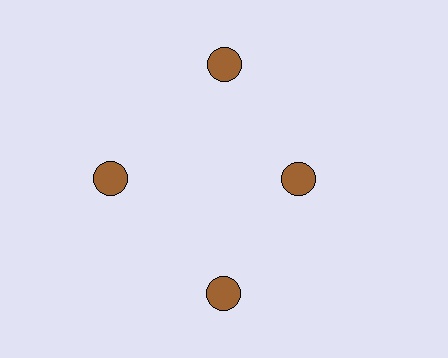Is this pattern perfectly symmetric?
No. The 4 brown circles are arranged in a ring, but one element near the 3 o'clock position is pulled inward toward the center, breaking the 4-fold rotational symmetry.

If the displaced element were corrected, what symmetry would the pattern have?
It would have 4-fold rotational symmetry — the pattern would map onto itself every 90 degrees.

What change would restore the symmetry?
The symmetry would be restored by moving it outward, back onto the ring so that all 4 circles sit at equal angles and equal distance from the center.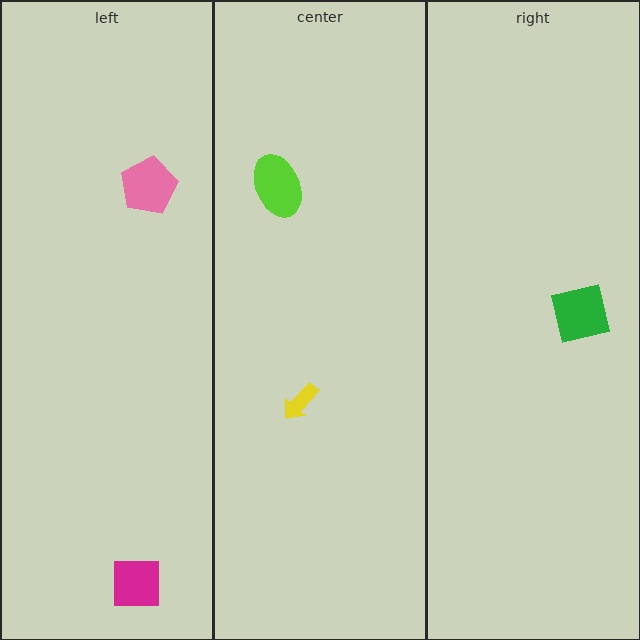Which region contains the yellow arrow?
The center region.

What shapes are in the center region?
The yellow arrow, the lime ellipse.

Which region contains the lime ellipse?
The center region.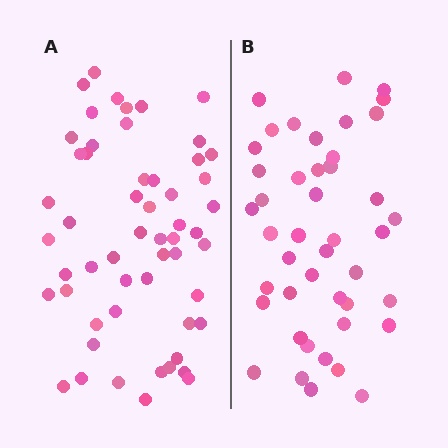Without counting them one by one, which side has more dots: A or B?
Region A (the left region) has more dots.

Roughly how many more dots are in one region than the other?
Region A has roughly 12 or so more dots than region B.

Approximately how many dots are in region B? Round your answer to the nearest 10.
About 40 dots. (The exact count is 44, which rounds to 40.)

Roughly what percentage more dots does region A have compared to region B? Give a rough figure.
About 25% more.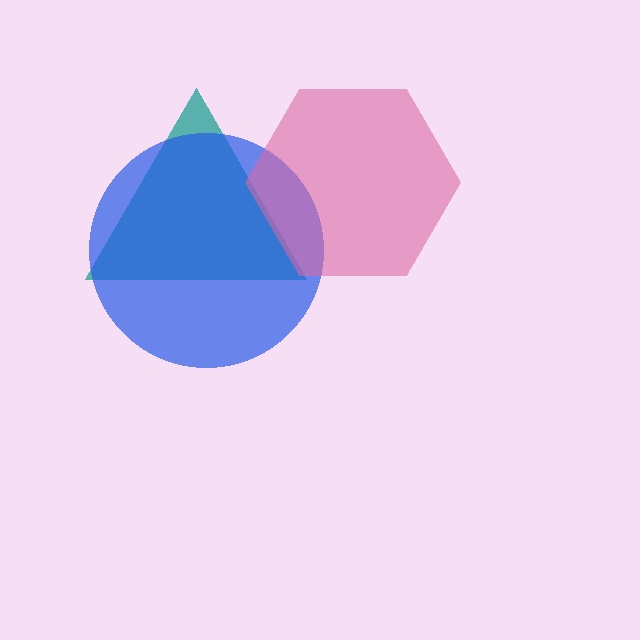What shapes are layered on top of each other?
The layered shapes are: a teal triangle, a blue circle, a pink hexagon.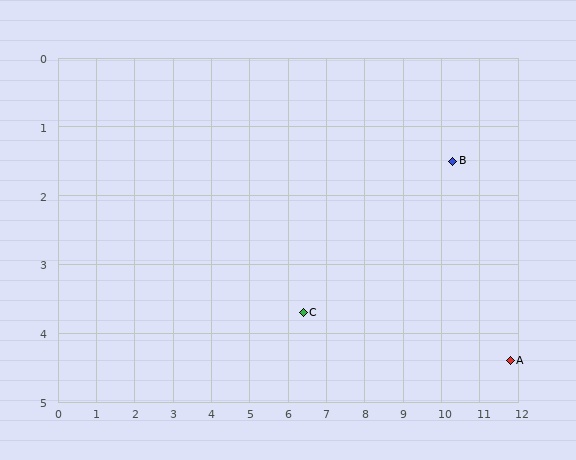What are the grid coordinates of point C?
Point C is at approximately (6.4, 3.7).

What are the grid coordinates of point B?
Point B is at approximately (10.3, 1.5).